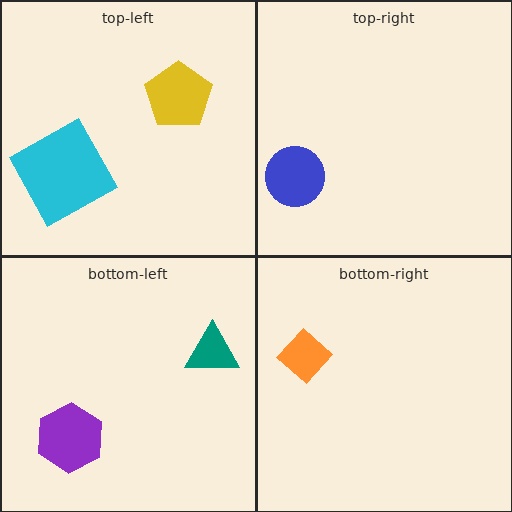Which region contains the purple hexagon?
The bottom-left region.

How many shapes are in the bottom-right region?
1.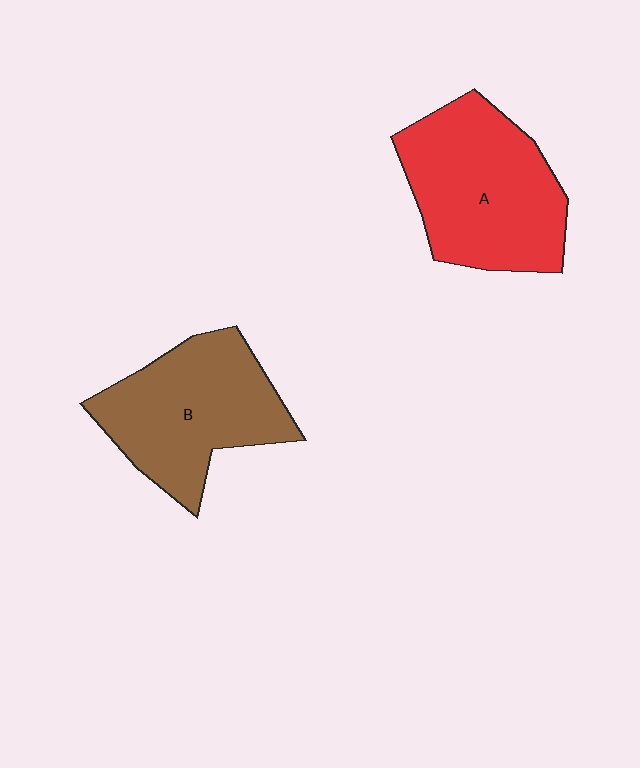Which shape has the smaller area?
Shape B (brown).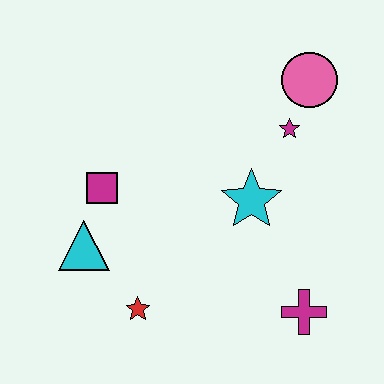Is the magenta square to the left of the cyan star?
Yes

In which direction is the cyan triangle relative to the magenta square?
The cyan triangle is below the magenta square.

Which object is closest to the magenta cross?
The cyan star is closest to the magenta cross.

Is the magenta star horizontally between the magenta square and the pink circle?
Yes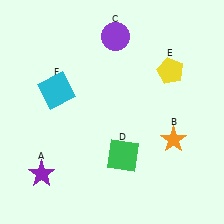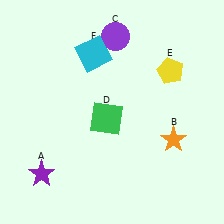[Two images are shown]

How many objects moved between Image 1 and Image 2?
2 objects moved between the two images.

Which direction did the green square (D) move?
The green square (D) moved up.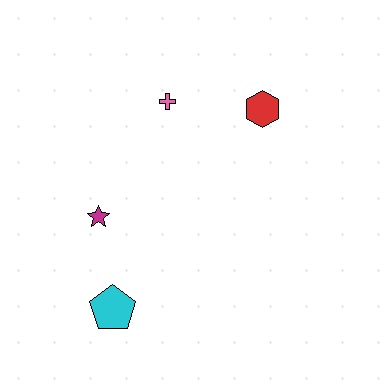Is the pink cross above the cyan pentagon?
Yes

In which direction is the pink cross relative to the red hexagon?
The pink cross is to the left of the red hexagon.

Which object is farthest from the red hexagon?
The cyan pentagon is farthest from the red hexagon.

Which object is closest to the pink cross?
The red hexagon is closest to the pink cross.